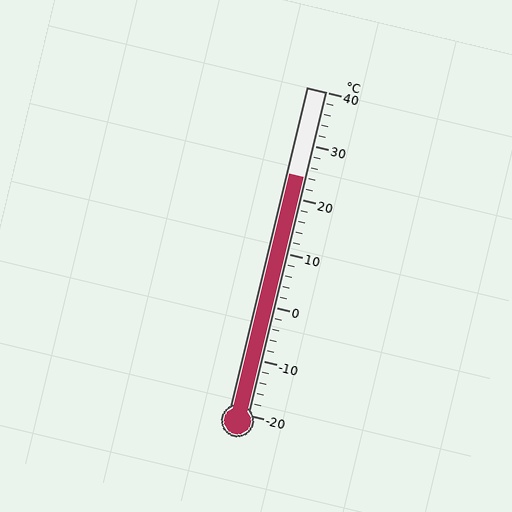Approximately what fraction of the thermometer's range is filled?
The thermometer is filled to approximately 75% of its range.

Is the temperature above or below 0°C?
The temperature is above 0°C.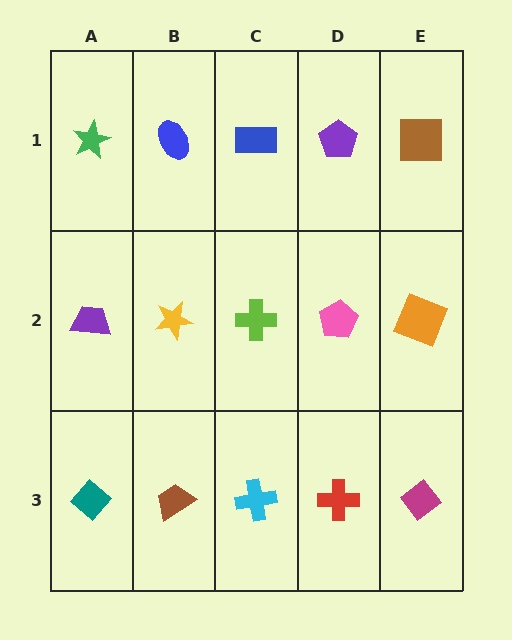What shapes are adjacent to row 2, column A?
A green star (row 1, column A), a teal diamond (row 3, column A), a yellow star (row 2, column B).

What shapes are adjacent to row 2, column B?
A blue ellipse (row 1, column B), a brown trapezoid (row 3, column B), a purple trapezoid (row 2, column A), a lime cross (row 2, column C).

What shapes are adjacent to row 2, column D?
A purple pentagon (row 1, column D), a red cross (row 3, column D), a lime cross (row 2, column C), an orange square (row 2, column E).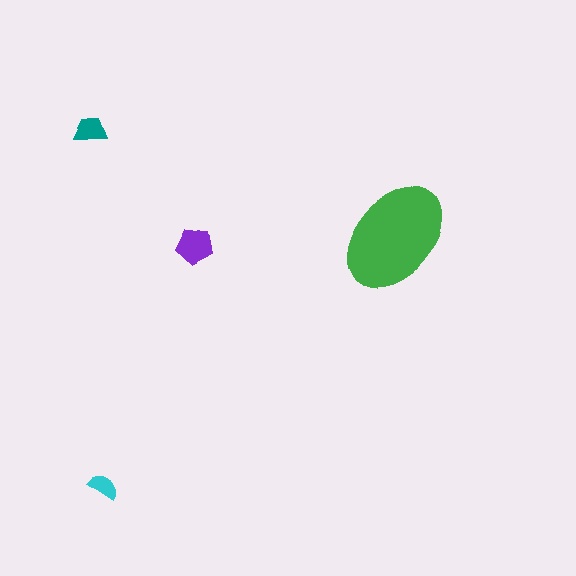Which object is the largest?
The green ellipse.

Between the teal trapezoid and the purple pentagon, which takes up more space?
The purple pentagon.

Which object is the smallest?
The cyan semicircle.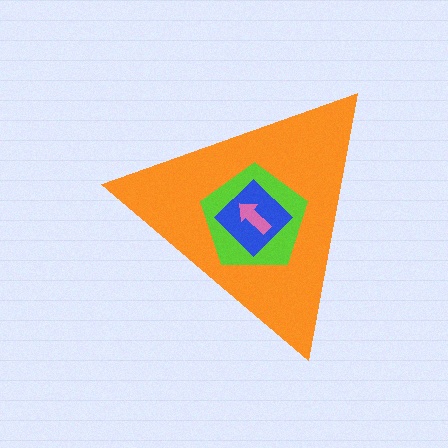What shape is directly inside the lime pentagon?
The blue diamond.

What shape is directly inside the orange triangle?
The lime pentagon.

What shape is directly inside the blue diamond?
The pink arrow.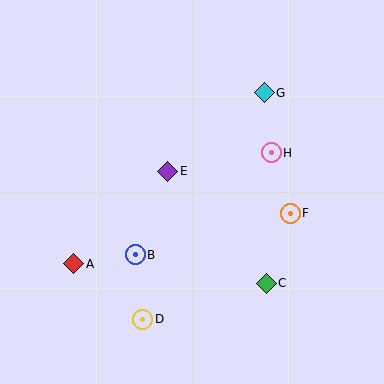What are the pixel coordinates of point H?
Point H is at (271, 153).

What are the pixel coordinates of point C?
Point C is at (266, 283).